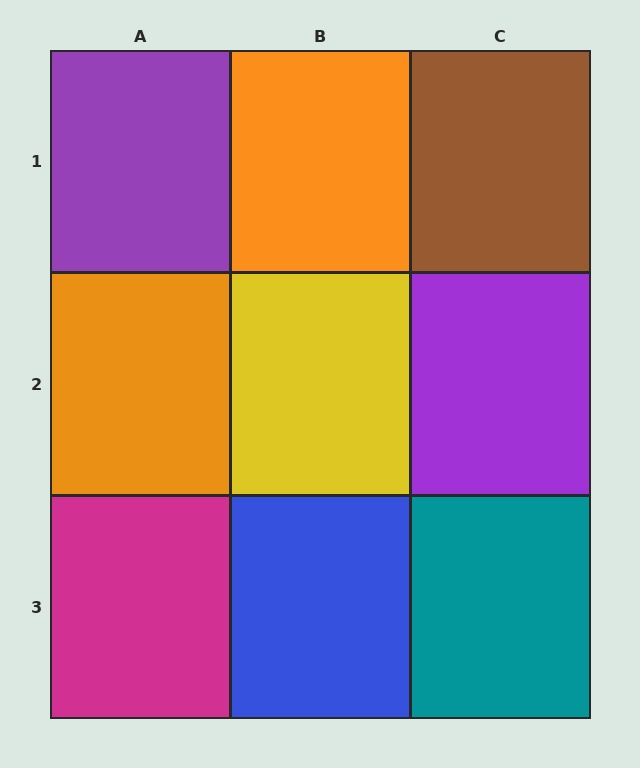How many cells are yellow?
1 cell is yellow.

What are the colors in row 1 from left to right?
Purple, orange, brown.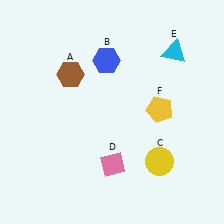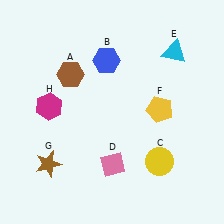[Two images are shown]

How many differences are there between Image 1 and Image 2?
There are 2 differences between the two images.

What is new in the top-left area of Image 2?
A magenta hexagon (H) was added in the top-left area of Image 2.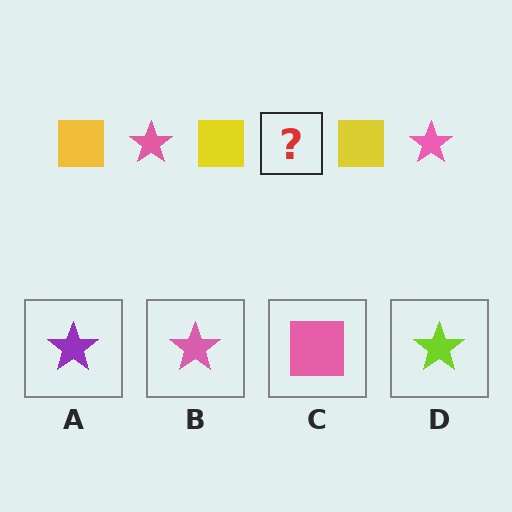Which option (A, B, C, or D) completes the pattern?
B.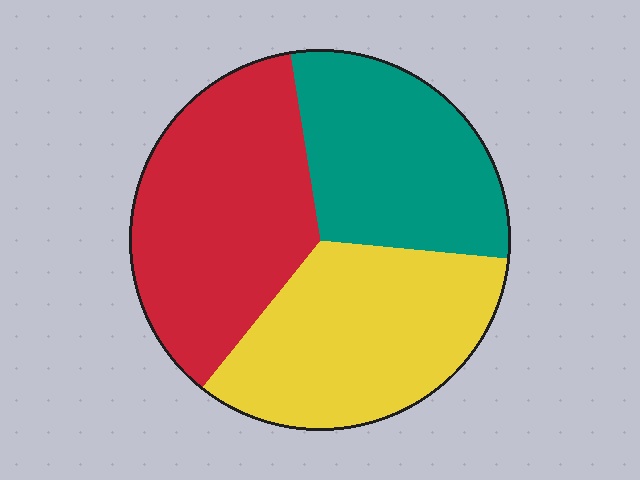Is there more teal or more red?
Red.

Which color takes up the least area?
Teal, at roughly 30%.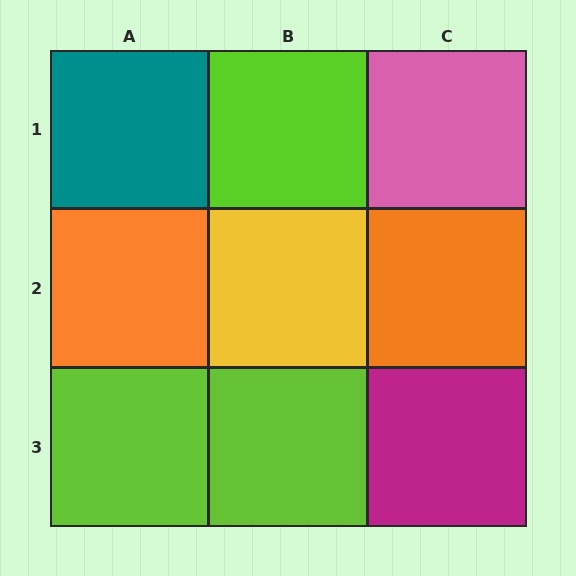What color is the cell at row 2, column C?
Orange.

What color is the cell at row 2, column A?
Orange.